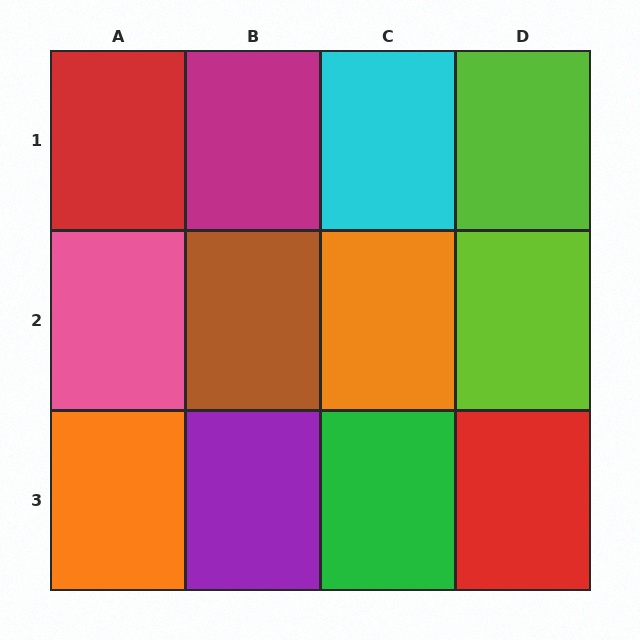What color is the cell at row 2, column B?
Brown.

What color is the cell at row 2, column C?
Orange.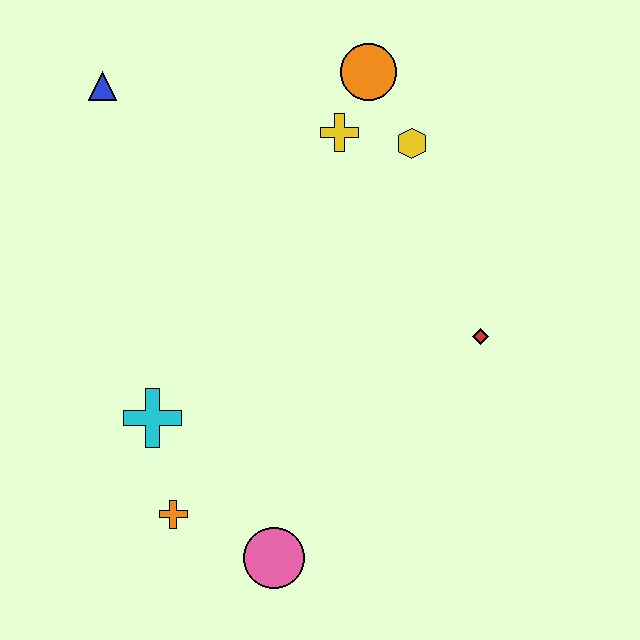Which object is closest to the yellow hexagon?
The yellow cross is closest to the yellow hexagon.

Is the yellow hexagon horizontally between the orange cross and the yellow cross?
No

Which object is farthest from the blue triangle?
The pink circle is farthest from the blue triangle.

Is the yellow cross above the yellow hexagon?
Yes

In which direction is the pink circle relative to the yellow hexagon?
The pink circle is below the yellow hexagon.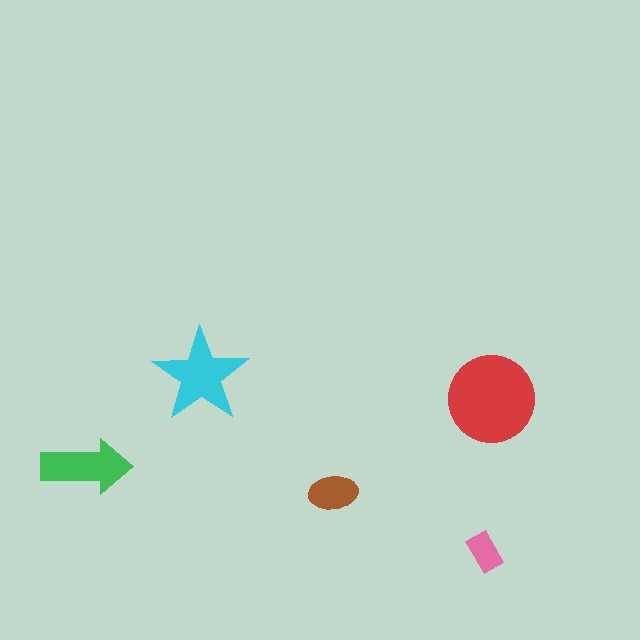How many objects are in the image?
There are 5 objects in the image.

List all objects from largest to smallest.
The red circle, the cyan star, the green arrow, the brown ellipse, the pink rectangle.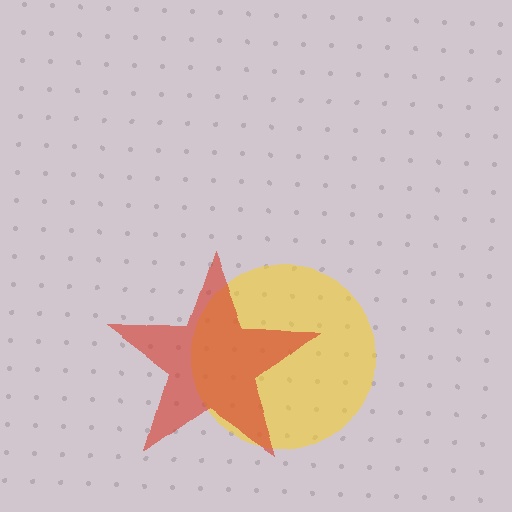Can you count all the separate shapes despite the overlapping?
Yes, there are 2 separate shapes.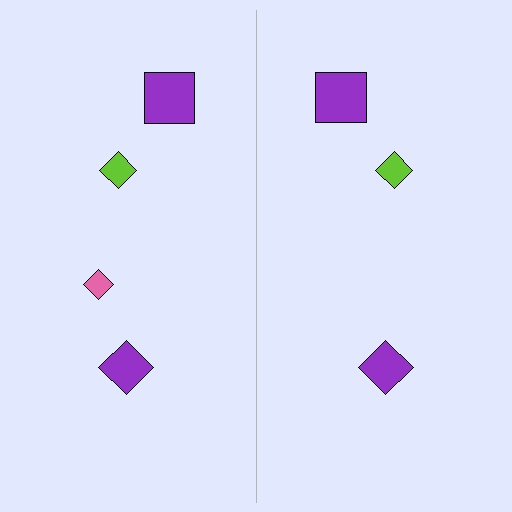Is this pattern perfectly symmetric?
No, the pattern is not perfectly symmetric. A pink diamond is missing from the right side.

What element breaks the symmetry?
A pink diamond is missing from the right side.